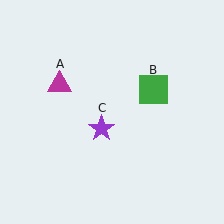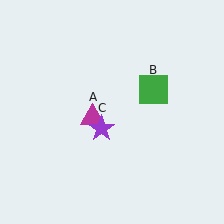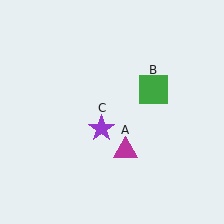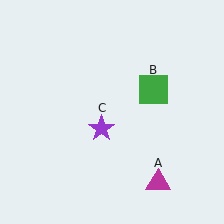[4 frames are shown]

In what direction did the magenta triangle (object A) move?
The magenta triangle (object A) moved down and to the right.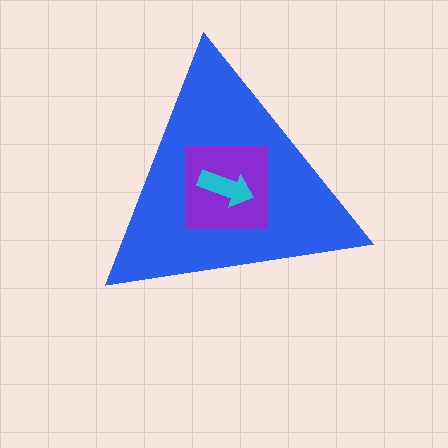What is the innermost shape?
The cyan arrow.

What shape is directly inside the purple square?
The cyan arrow.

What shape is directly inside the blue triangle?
The purple square.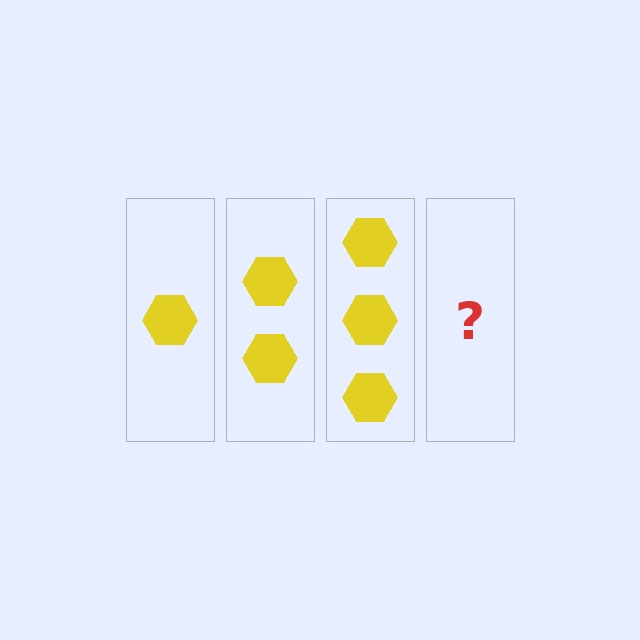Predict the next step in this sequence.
The next step is 4 hexagons.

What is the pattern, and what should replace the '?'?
The pattern is that each step adds one more hexagon. The '?' should be 4 hexagons.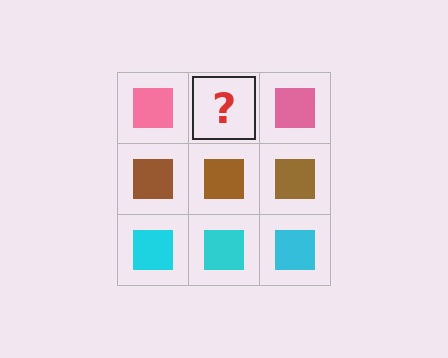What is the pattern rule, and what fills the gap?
The rule is that each row has a consistent color. The gap should be filled with a pink square.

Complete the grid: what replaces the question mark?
The question mark should be replaced with a pink square.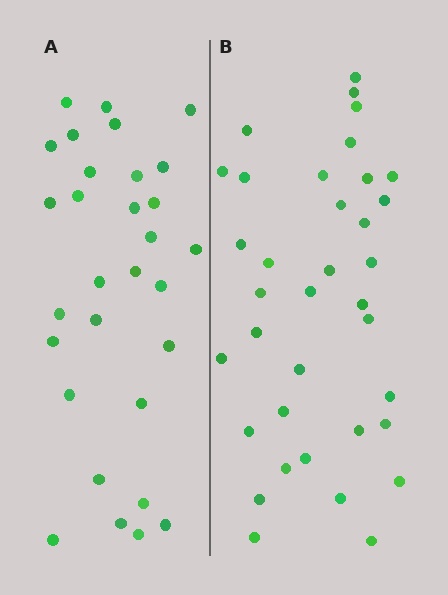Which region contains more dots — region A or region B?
Region B (the right region) has more dots.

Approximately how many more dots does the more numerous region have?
Region B has about 6 more dots than region A.